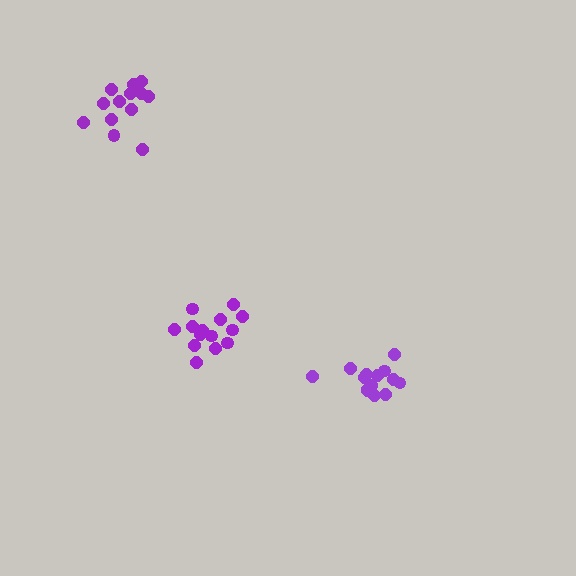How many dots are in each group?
Group 1: 14 dots, Group 2: 14 dots, Group 3: 14 dots (42 total).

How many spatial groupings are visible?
There are 3 spatial groupings.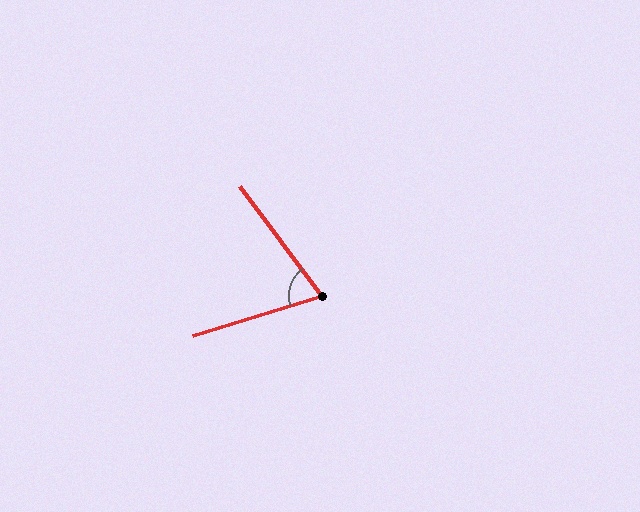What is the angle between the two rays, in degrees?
Approximately 70 degrees.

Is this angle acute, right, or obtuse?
It is acute.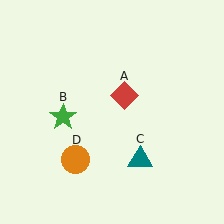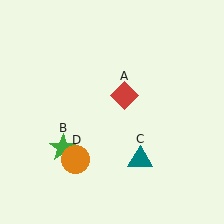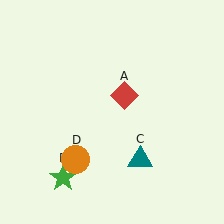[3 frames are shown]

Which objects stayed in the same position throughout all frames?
Red diamond (object A) and teal triangle (object C) and orange circle (object D) remained stationary.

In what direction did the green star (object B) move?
The green star (object B) moved down.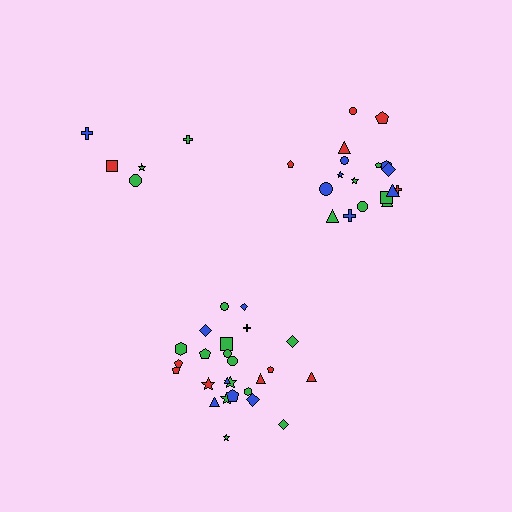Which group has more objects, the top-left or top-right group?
The top-right group.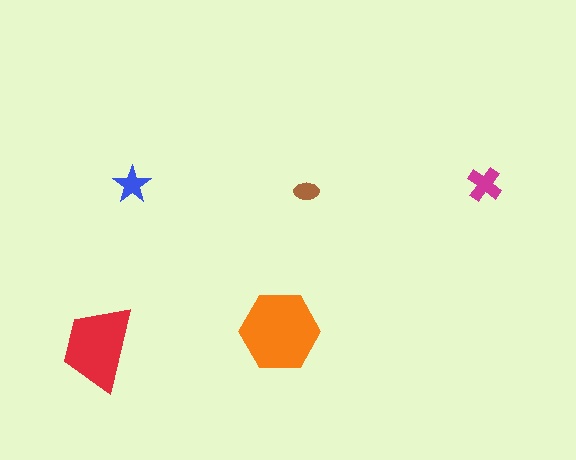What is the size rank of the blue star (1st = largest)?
4th.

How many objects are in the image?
There are 5 objects in the image.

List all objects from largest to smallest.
The orange hexagon, the red trapezoid, the magenta cross, the blue star, the brown ellipse.